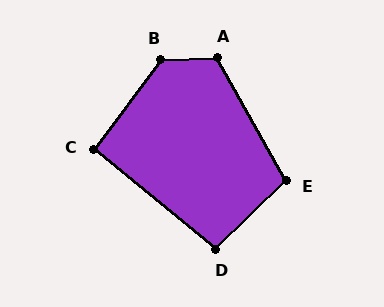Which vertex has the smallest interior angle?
C, at approximately 92 degrees.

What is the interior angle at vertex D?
Approximately 97 degrees (obtuse).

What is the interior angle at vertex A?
Approximately 118 degrees (obtuse).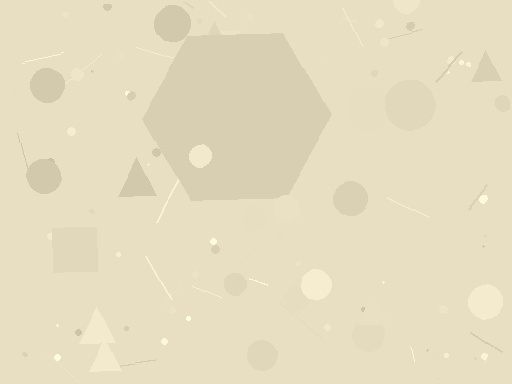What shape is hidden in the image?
A hexagon is hidden in the image.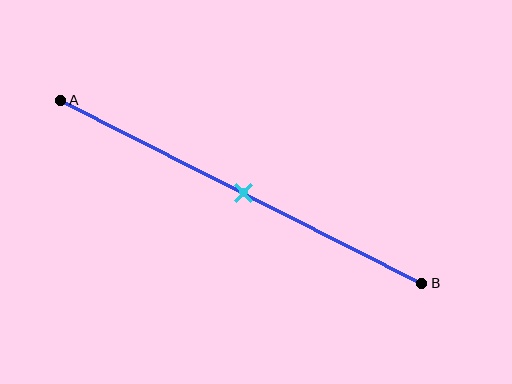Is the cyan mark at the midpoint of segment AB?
Yes, the mark is approximately at the midpoint.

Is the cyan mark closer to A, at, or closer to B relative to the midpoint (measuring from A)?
The cyan mark is approximately at the midpoint of segment AB.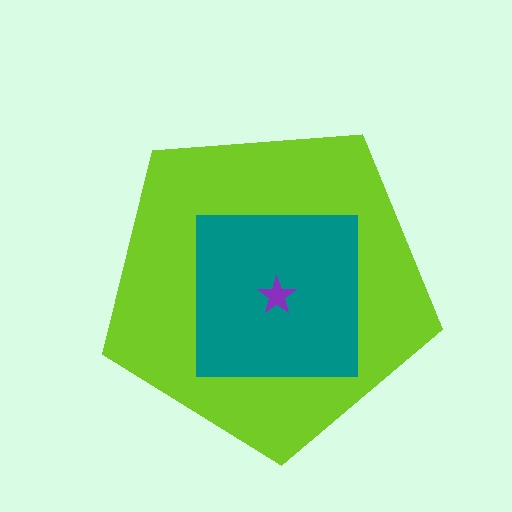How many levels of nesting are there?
3.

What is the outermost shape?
The lime pentagon.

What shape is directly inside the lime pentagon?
The teal square.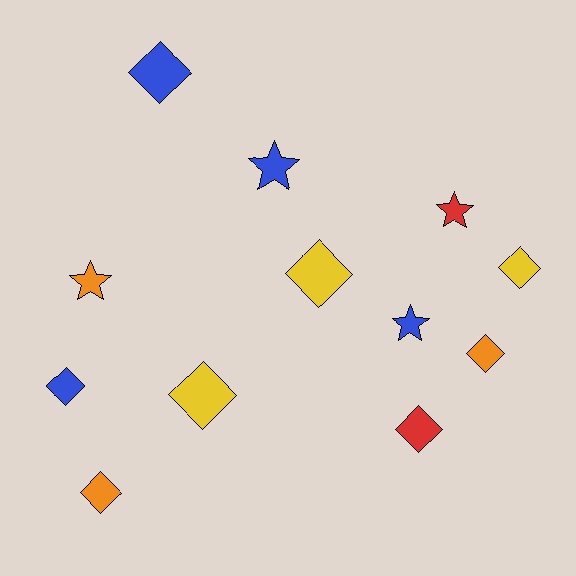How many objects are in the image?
There are 12 objects.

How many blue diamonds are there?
There are 2 blue diamonds.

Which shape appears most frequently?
Diamond, with 8 objects.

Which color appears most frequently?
Blue, with 4 objects.